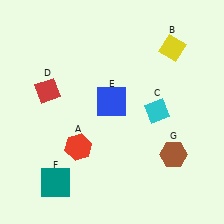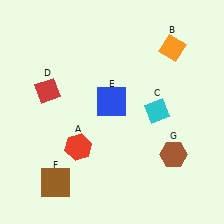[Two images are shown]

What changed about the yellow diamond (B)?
In Image 1, B is yellow. In Image 2, it changed to orange.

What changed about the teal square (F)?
In Image 1, F is teal. In Image 2, it changed to brown.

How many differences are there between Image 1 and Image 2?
There are 2 differences between the two images.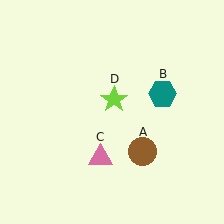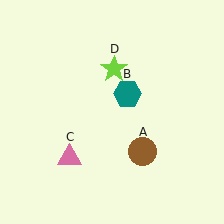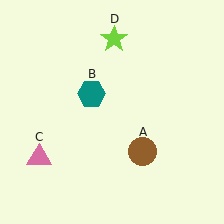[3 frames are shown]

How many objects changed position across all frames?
3 objects changed position: teal hexagon (object B), pink triangle (object C), lime star (object D).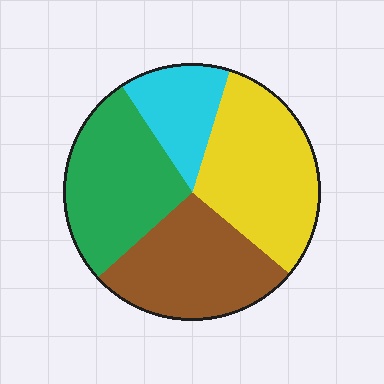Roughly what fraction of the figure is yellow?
Yellow covers 31% of the figure.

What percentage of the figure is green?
Green covers about 30% of the figure.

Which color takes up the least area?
Cyan, at roughly 15%.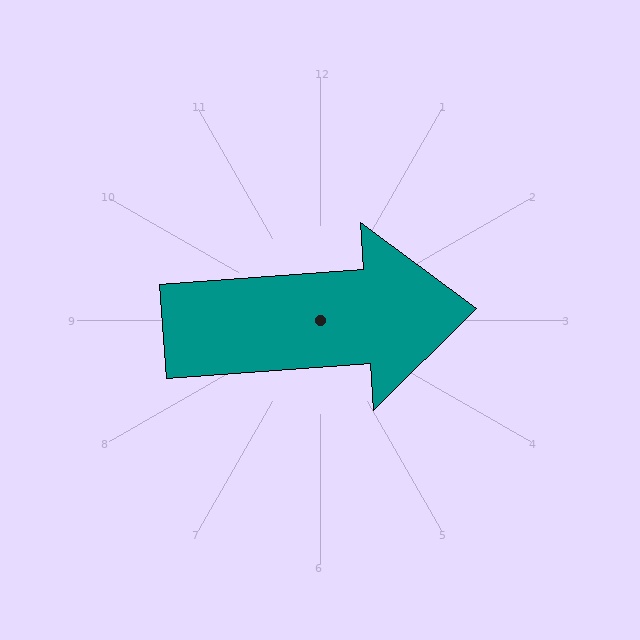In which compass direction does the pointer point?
East.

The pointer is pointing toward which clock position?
Roughly 3 o'clock.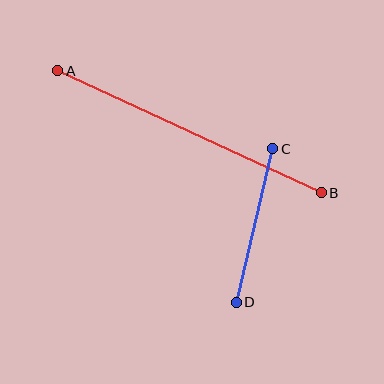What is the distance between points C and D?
The distance is approximately 158 pixels.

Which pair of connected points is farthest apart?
Points A and B are farthest apart.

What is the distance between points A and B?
The distance is approximately 290 pixels.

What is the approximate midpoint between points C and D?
The midpoint is at approximately (254, 225) pixels.